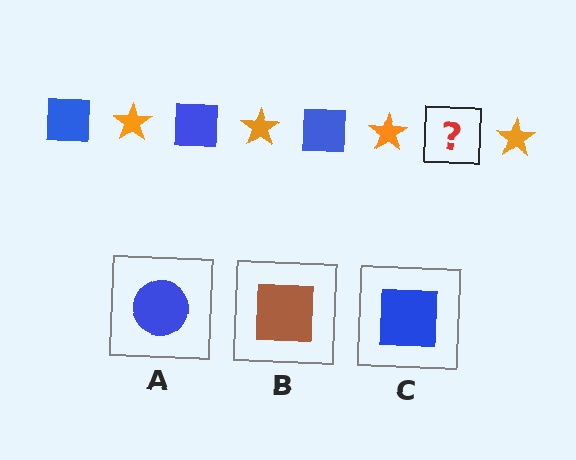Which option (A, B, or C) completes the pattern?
C.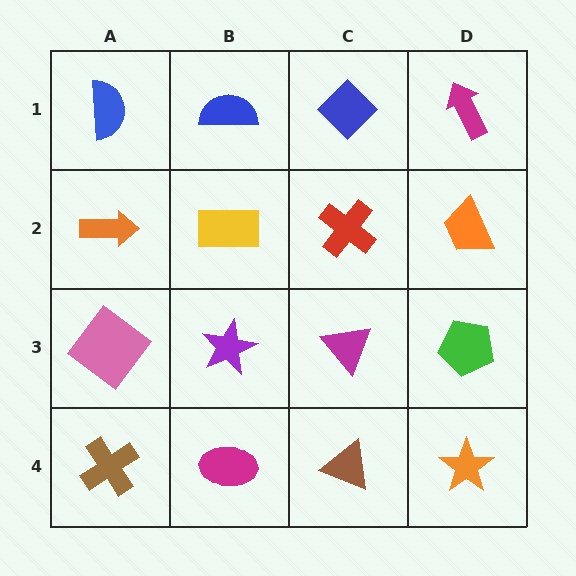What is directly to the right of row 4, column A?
A magenta ellipse.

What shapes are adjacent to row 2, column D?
A magenta arrow (row 1, column D), a green pentagon (row 3, column D), a red cross (row 2, column C).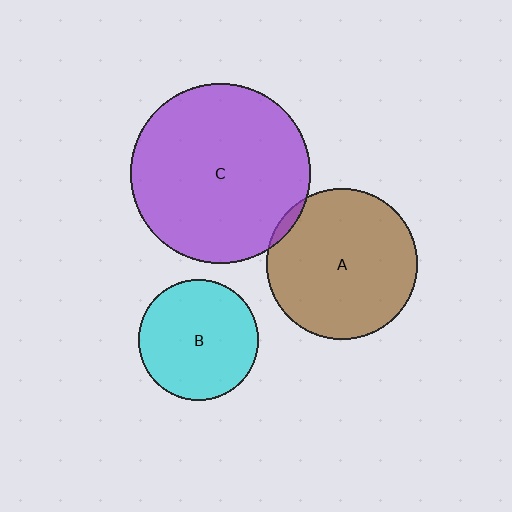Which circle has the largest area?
Circle C (purple).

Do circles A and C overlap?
Yes.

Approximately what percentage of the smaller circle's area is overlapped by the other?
Approximately 5%.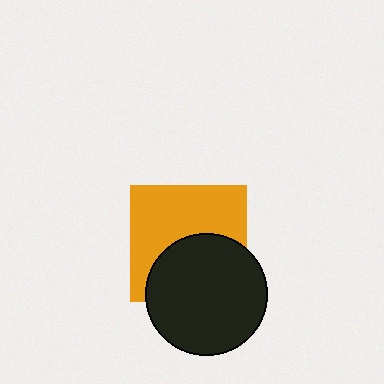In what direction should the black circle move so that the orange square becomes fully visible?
The black circle should move down. That is the shortest direction to clear the overlap and leave the orange square fully visible.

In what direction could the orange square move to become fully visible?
The orange square could move up. That would shift it out from behind the black circle entirely.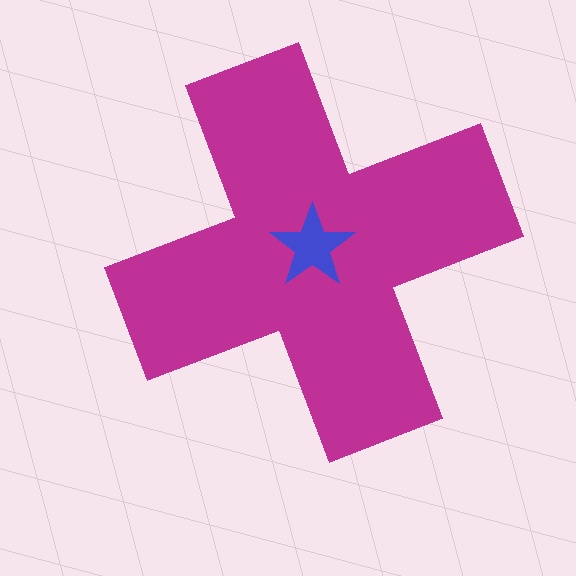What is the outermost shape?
The magenta cross.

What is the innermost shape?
The blue star.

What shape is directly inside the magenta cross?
The blue star.